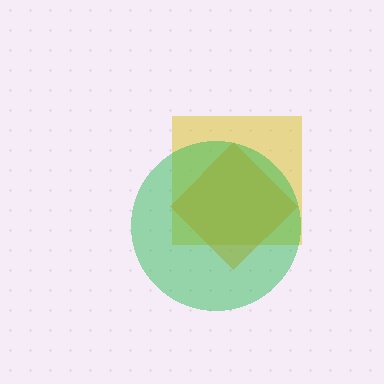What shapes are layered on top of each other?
The layered shapes are: a yellow square, an orange diamond, a green circle.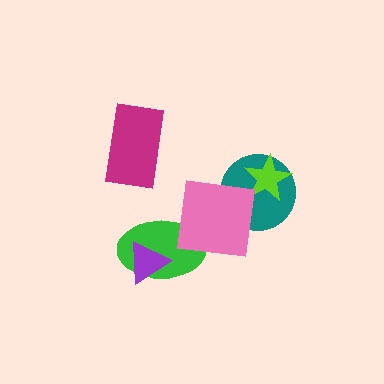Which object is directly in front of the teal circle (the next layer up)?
The lime star is directly in front of the teal circle.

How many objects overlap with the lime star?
2 objects overlap with the lime star.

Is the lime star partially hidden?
Yes, it is partially covered by another shape.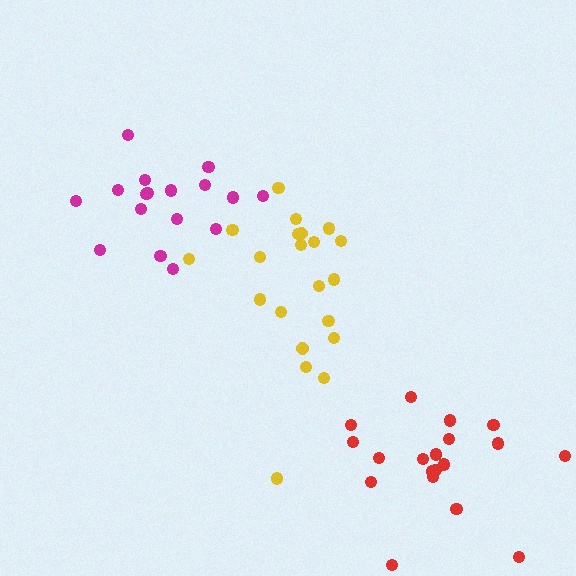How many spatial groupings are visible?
There are 3 spatial groupings.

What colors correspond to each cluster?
The clusters are colored: yellow, magenta, red.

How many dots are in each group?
Group 1: 21 dots, Group 2: 17 dots, Group 3: 19 dots (57 total).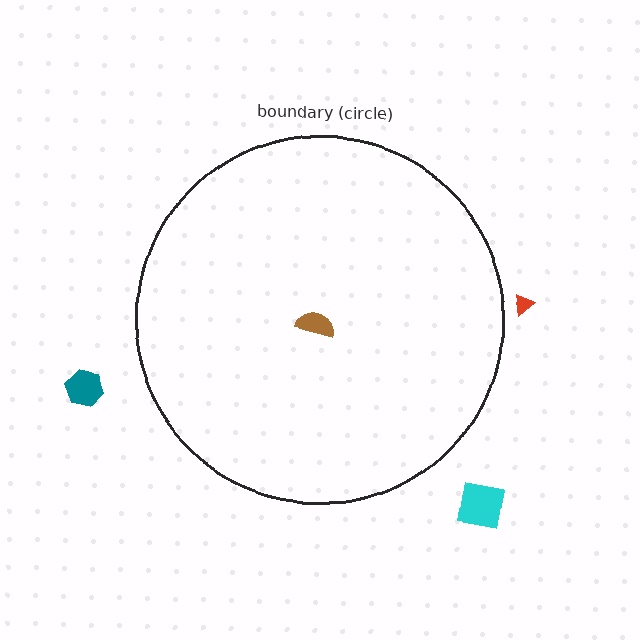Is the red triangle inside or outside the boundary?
Outside.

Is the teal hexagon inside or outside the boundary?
Outside.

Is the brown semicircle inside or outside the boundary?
Inside.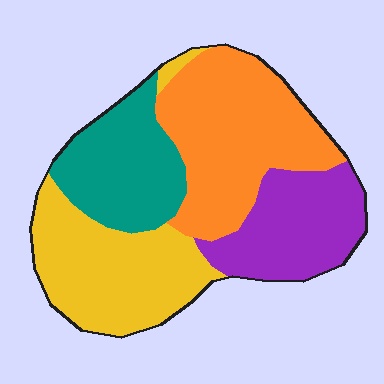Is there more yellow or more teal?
Yellow.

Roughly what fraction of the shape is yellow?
Yellow covers roughly 30% of the shape.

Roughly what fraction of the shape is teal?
Teal covers about 20% of the shape.